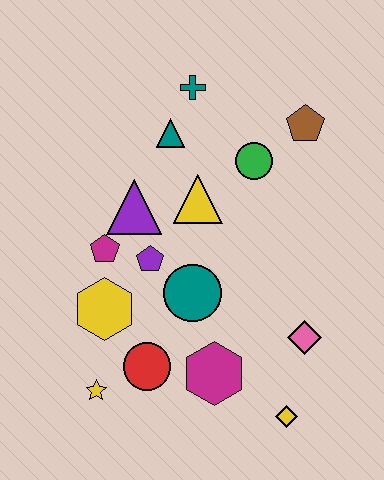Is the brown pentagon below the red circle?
No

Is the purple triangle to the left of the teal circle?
Yes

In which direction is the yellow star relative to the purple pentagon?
The yellow star is below the purple pentagon.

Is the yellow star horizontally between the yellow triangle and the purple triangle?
No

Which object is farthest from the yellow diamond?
The teal cross is farthest from the yellow diamond.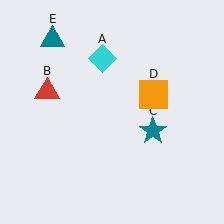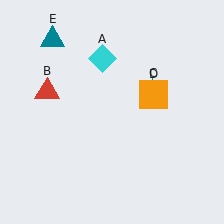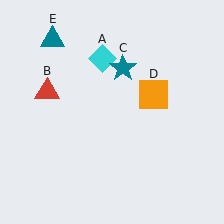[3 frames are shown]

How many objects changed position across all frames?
1 object changed position: teal star (object C).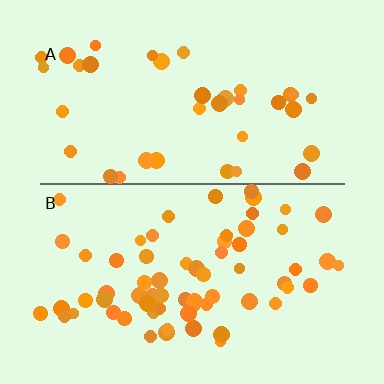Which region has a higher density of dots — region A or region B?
B (the bottom).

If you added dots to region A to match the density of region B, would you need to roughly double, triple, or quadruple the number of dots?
Approximately double.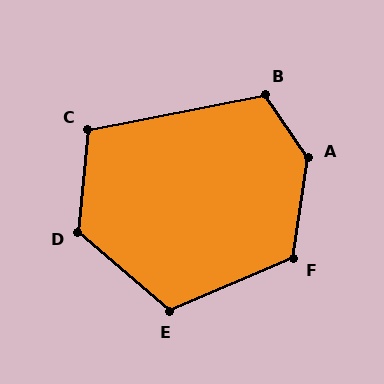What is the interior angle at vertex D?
Approximately 125 degrees (obtuse).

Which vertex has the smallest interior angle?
C, at approximately 107 degrees.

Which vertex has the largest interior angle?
A, at approximately 137 degrees.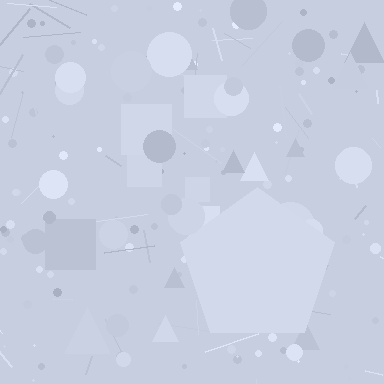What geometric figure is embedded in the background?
A pentagon is embedded in the background.